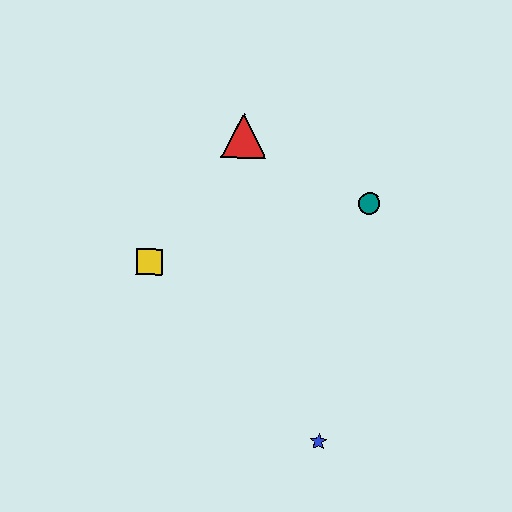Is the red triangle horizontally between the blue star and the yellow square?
Yes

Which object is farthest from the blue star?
The red triangle is farthest from the blue star.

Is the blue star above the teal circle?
No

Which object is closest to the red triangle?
The teal circle is closest to the red triangle.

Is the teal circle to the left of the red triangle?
No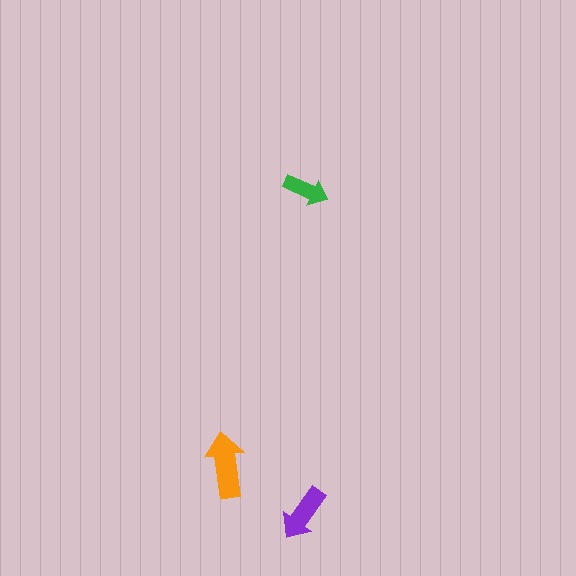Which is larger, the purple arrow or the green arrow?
The purple one.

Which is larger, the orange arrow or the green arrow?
The orange one.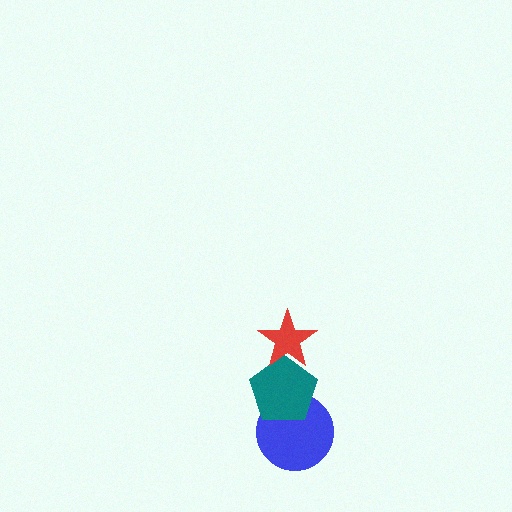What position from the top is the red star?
The red star is 1st from the top.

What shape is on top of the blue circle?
The teal pentagon is on top of the blue circle.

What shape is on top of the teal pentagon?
The red star is on top of the teal pentagon.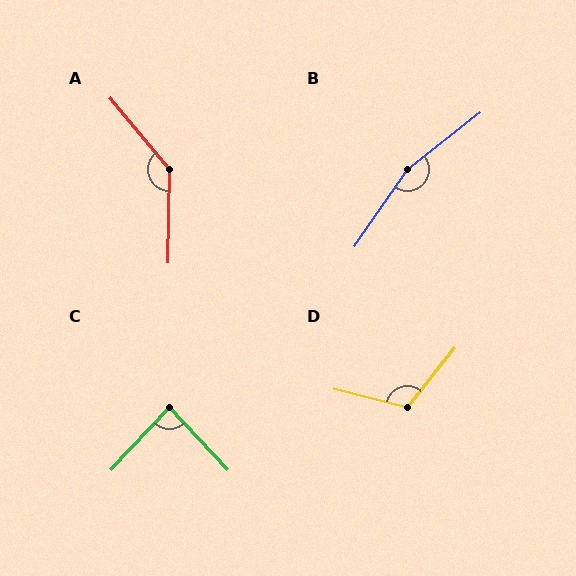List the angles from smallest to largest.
C (86°), D (114°), A (139°), B (163°).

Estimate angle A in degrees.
Approximately 139 degrees.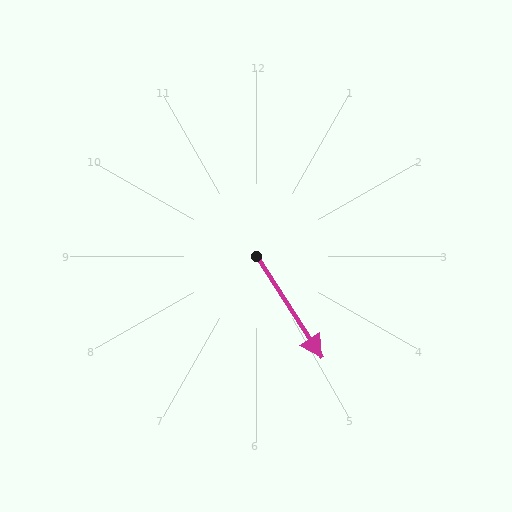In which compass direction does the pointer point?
Southeast.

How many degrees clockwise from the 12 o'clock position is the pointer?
Approximately 147 degrees.